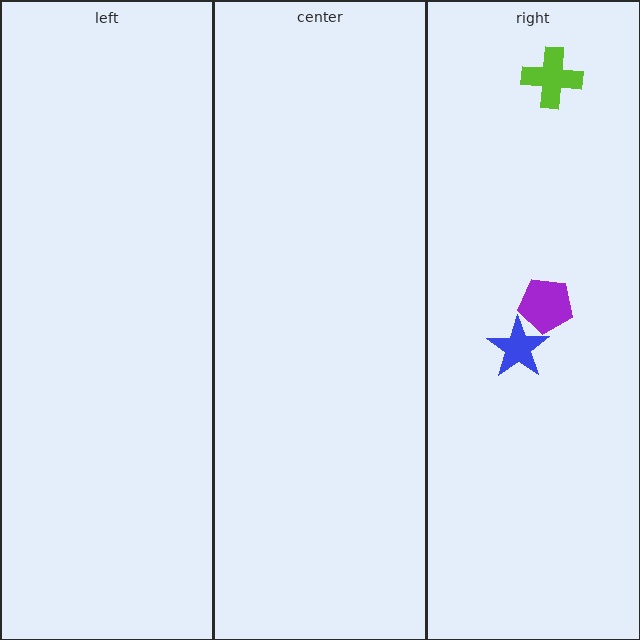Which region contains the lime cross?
The right region.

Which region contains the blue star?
The right region.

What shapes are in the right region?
The lime cross, the purple pentagon, the blue star.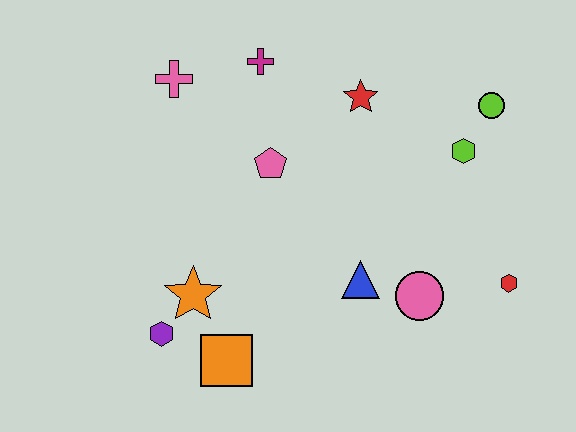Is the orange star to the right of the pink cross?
Yes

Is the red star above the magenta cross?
No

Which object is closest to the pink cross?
The magenta cross is closest to the pink cross.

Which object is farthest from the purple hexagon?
The lime circle is farthest from the purple hexagon.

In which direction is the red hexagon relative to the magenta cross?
The red hexagon is to the right of the magenta cross.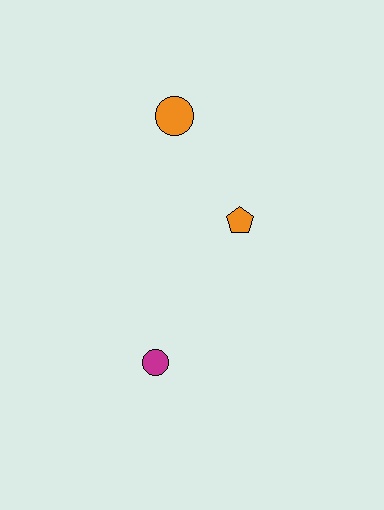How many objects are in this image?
There are 3 objects.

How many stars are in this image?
There are no stars.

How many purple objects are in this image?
There are no purple objects.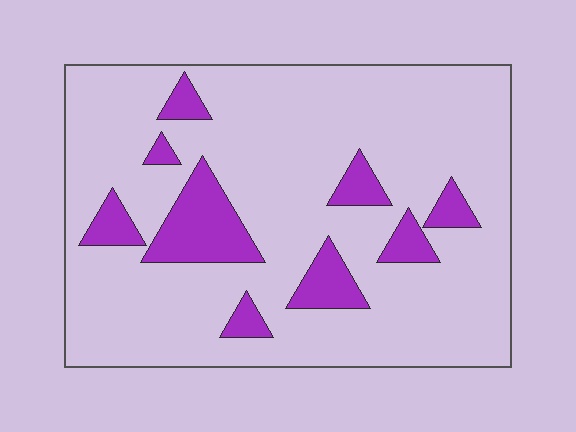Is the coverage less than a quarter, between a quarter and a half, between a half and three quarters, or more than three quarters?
Less than a quarter.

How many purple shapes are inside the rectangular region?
9.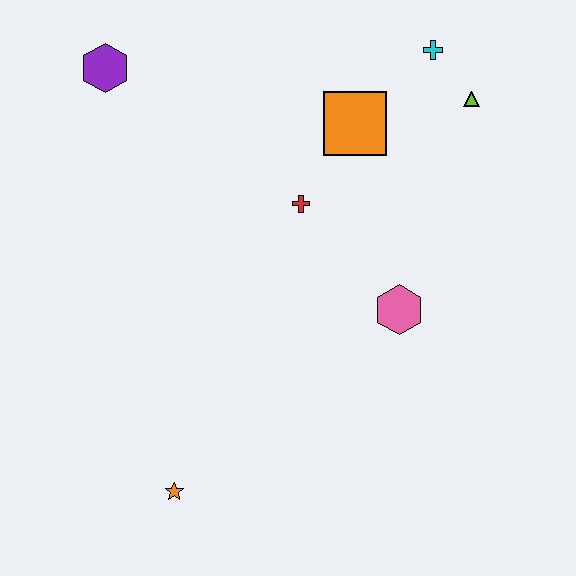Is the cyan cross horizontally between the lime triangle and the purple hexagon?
Yes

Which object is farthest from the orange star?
The cyan cross is farthest from the orange star.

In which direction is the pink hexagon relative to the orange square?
The pink hexagon is below the orange square.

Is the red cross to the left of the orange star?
No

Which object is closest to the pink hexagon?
The red cross is closest to the pink hexagon.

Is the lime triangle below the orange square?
No